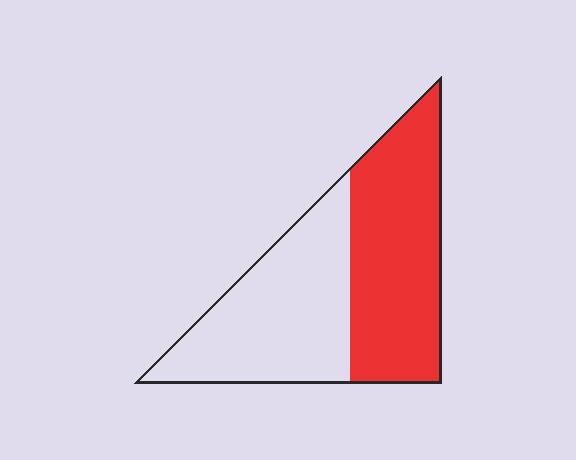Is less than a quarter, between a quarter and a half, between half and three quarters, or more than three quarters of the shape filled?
Between half and three quarters.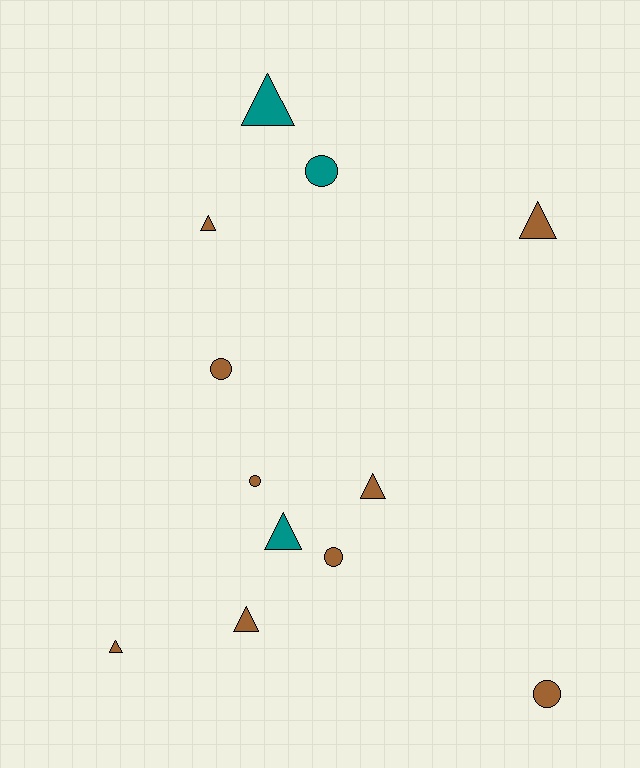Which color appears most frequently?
Brown, with 9 objects.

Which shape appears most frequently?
Triangle, with 7 objects.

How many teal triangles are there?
There are 2 teal triangles.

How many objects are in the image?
There are 12 objects.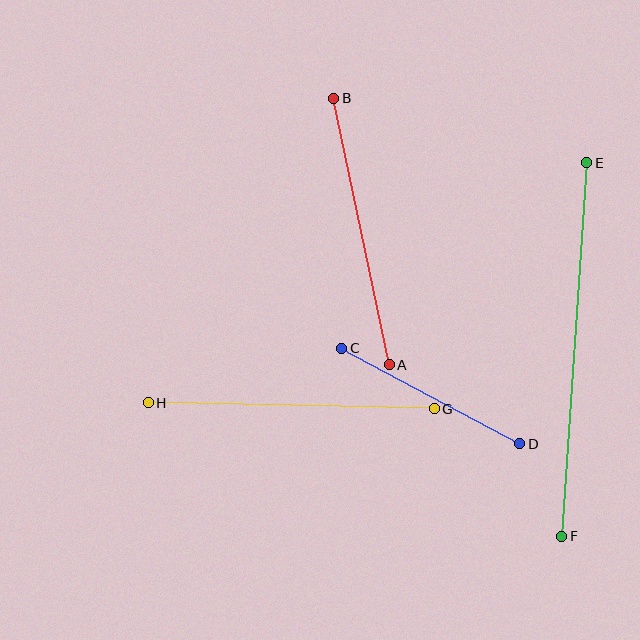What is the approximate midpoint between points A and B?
The midpoint is at approximately (362, 231) pixels.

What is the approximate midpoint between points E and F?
The midpoint is at approximately (574, 350) pixels.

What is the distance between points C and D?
The distance is approximately 202 pixels.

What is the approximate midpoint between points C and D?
The midpoint is at approximately (431, 396) pixels.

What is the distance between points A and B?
The distance is approximately 272 pixels.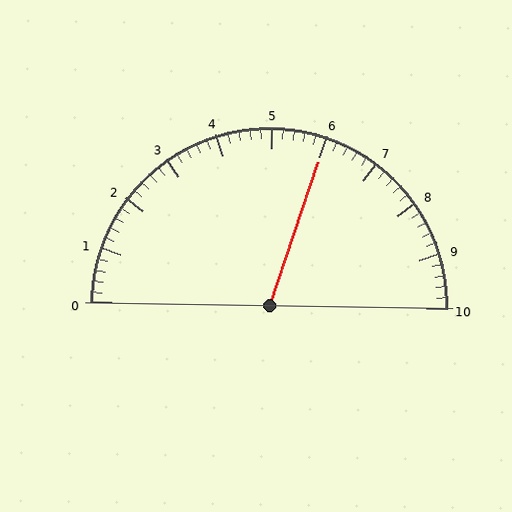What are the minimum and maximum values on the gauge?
The gauge ranges from 0 to 10.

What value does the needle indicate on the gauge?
The needle indicates approximately 6.0.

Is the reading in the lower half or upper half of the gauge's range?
The reading is in the upper half of the range (0 to 10).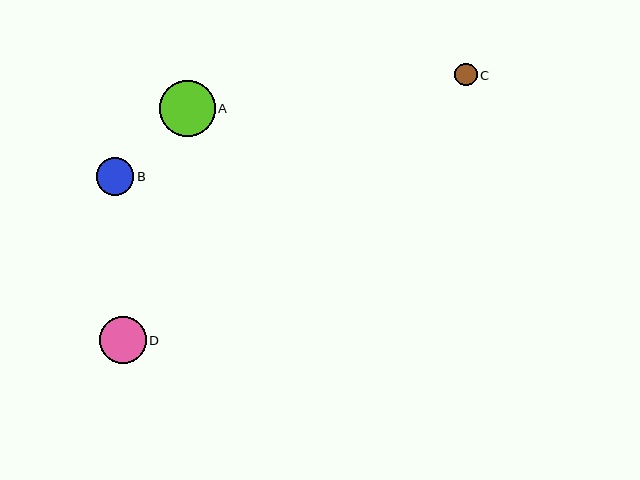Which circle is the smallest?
Circle C is the smallest with a size of approximately 23 pixels.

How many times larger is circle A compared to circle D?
Circle A is approximately 1.2 times the size of circle D.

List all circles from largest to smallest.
From largest to smallest: A, D, B, C.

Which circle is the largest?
Circle A is the largest with a size of approximately 56 pixels.